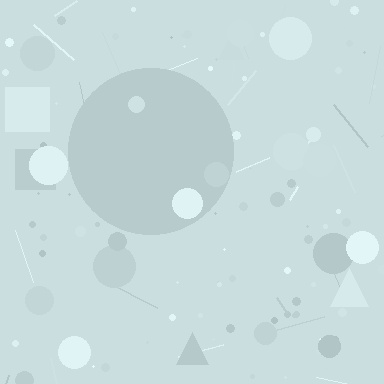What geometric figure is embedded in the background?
A circle is embedded in the background.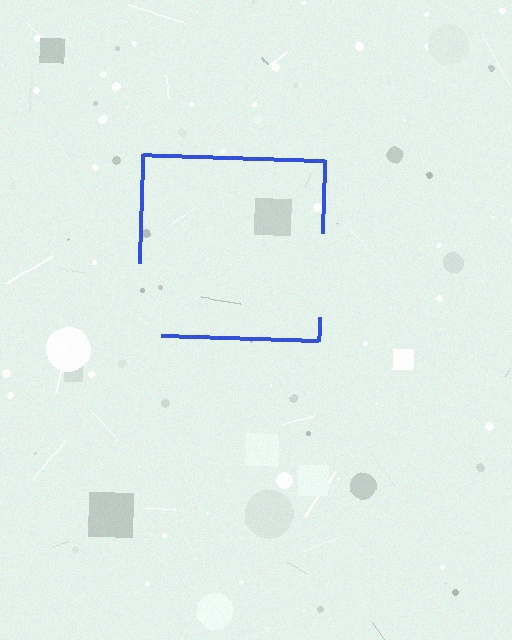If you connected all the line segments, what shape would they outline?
They would outline a square.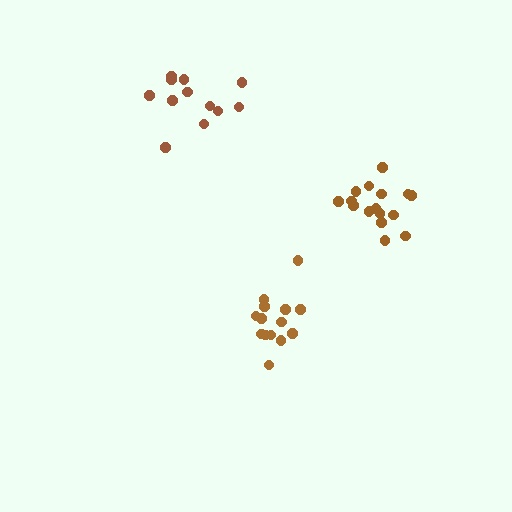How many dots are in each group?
Group 1: 14 dots, Group 2: 16 dots, Group 3: 12 dots (42 total).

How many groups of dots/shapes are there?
There are 3 groups.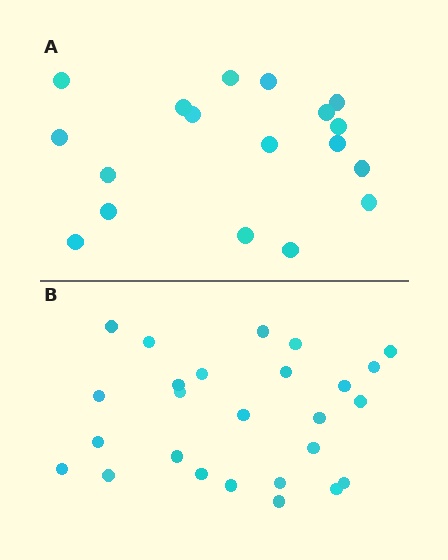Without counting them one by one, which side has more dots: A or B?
Region B (the bottom region) has more dots.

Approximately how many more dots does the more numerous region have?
Region B has roughly 8 or so more dots than region A.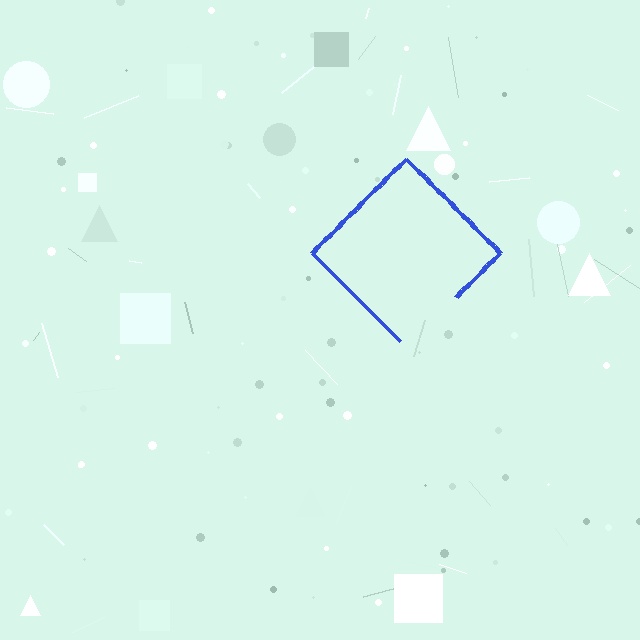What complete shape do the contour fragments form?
The contour fragments form a diamond.